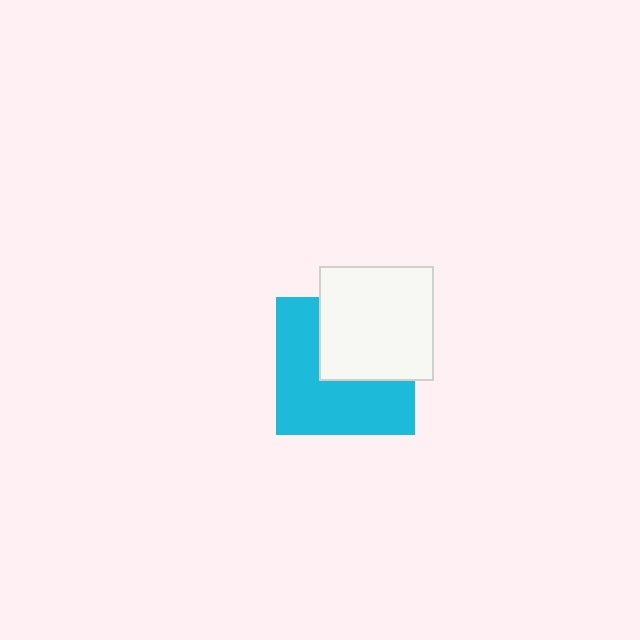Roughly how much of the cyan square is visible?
About half of it is visible (roughly 58%).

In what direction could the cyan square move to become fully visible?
The cyan square could move toward the lower-left. That would shift it out from behind the white square entirely.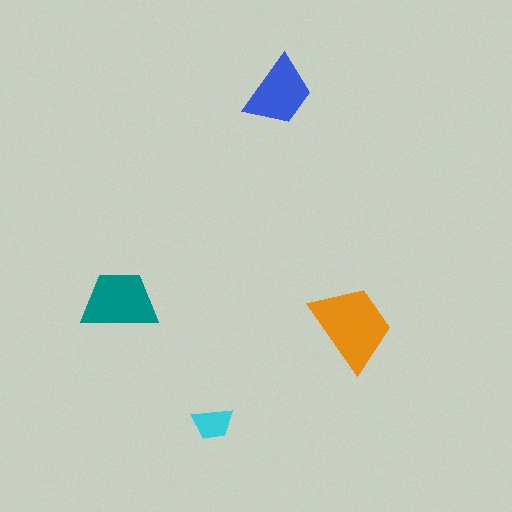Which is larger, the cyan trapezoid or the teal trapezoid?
The teal one.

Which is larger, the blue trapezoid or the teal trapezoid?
The teal one.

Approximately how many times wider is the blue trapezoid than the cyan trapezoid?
About 2 times wider.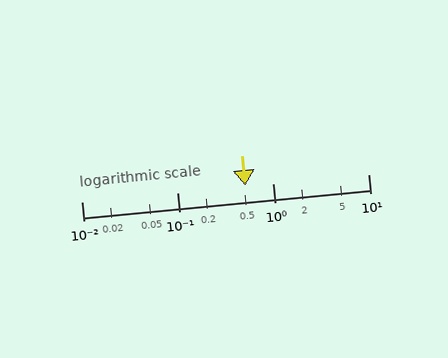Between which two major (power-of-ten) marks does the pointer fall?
The pointer is between 0.1 and 1.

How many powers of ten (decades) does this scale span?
The scale spans 3 decades, from 0.01 to 10.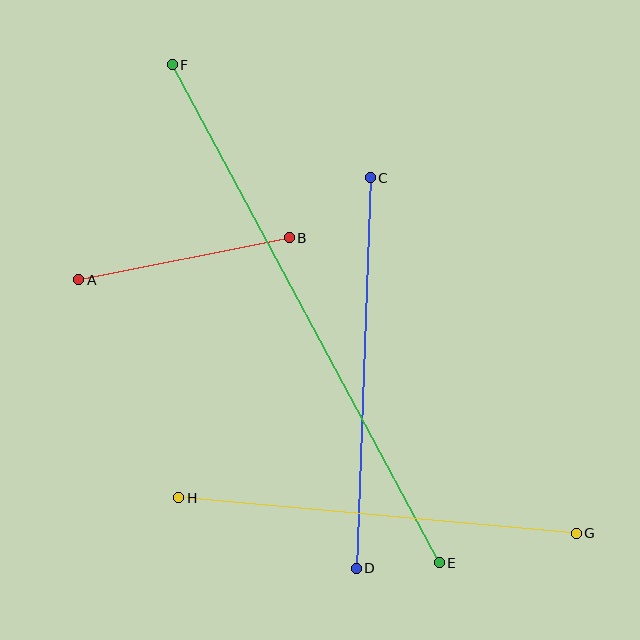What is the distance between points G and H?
The distance is approximately 399 pixels.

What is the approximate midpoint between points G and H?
The midpoint is at approximately (378, 515) pixels.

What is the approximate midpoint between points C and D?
The midpoint is at approximately (363, 373) pixels.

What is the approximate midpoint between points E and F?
The midpoint is at approximately (306, 314) pixels.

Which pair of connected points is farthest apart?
Points E and F are farthest apart.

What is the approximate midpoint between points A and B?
The midpoint is at approximately (184, 259) pixels.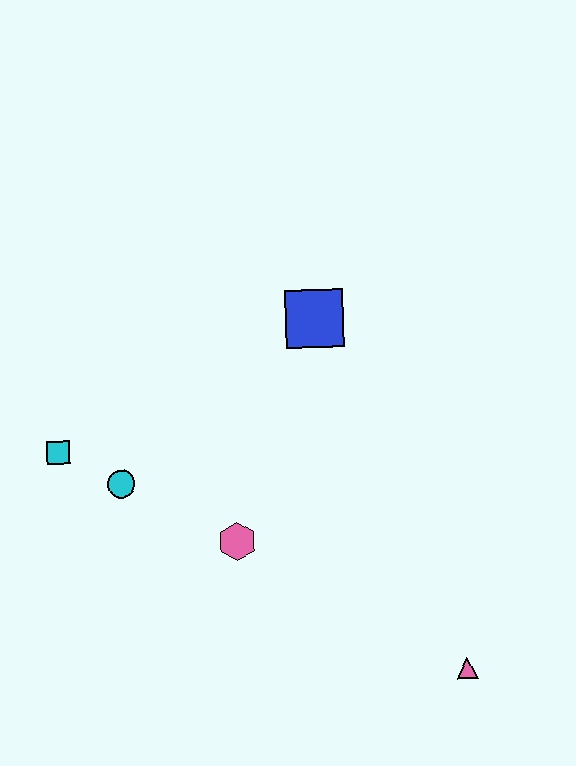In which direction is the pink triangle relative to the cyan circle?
The pink triangle is to the right of the cyan circle.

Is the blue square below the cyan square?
No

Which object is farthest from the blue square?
The pink triangle is farthest from the blue square.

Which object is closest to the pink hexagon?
The cyan circle is closest to the pink hexagon.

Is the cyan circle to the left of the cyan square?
No